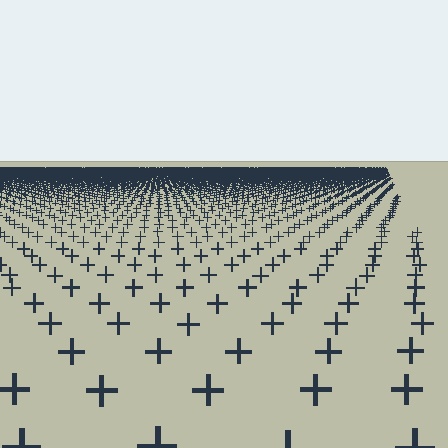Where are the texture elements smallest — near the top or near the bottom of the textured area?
Near the top.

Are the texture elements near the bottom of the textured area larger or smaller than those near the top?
Larger. Near the bottom, elements are closer to the viewer and appear at a bigger on-screen size.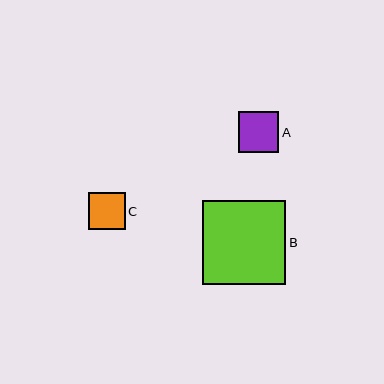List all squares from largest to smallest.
From largest to smallest: B, A, C.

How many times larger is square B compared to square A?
Square B is approximately 2.1 times the size of square A.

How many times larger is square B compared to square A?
Square B is approximately 2.1 times the size of square A.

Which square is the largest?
Square B is the largest with a size of approximately 84 pixels.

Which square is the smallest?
Square C is the smallest with a size of approximately 37 pixels.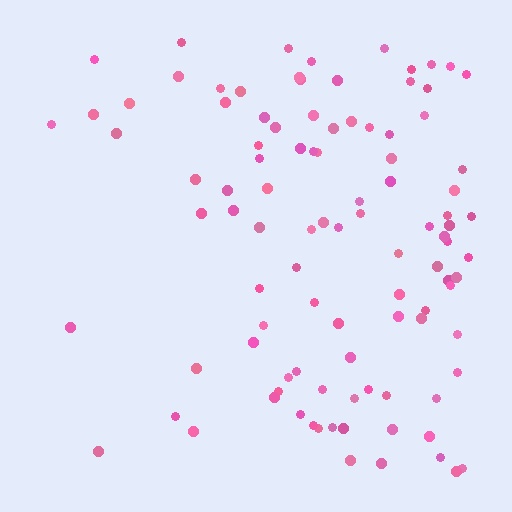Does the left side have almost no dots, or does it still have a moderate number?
Still a moderate number, just noticeably fewer than the right.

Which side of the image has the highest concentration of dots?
The right.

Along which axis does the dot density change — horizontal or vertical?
Horizontal.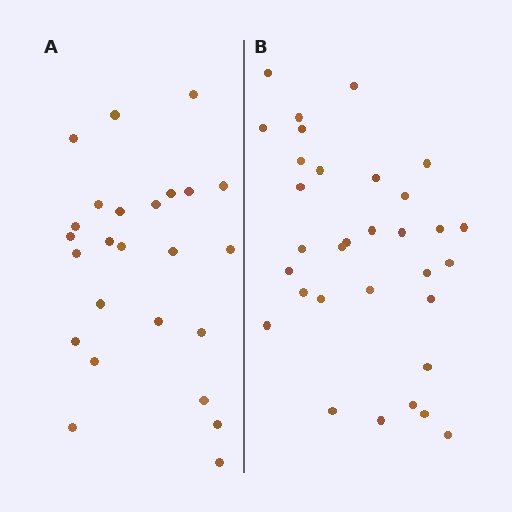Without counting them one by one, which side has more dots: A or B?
Region B (the right region) has more dots.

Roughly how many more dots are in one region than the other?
Region B has roughly 8 or so more dots than region A.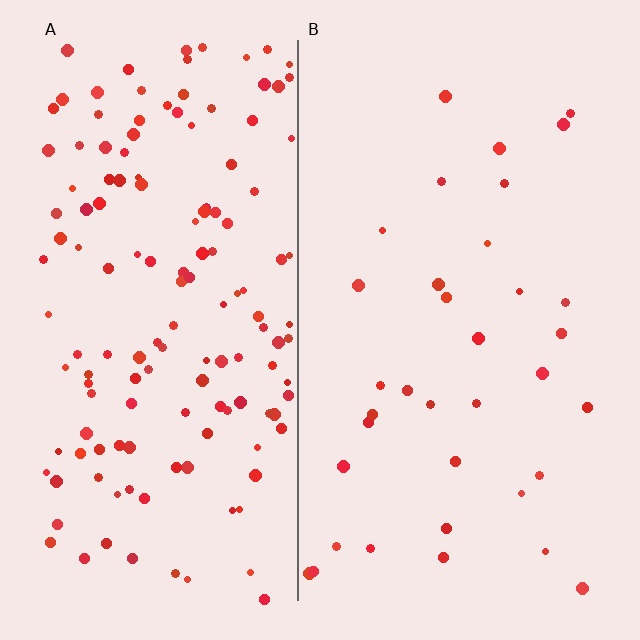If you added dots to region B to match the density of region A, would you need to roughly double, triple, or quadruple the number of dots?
Approximately quadruple.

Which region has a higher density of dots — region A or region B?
A (the left).